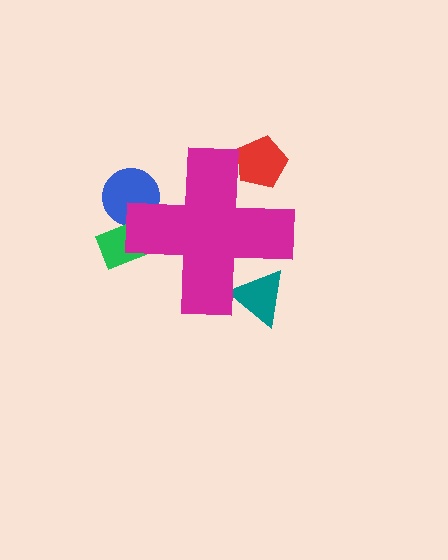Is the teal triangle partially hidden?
Yes, the teal triangle is partially hidden behind the magenta cross.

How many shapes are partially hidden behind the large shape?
4 shapes are partially hidden.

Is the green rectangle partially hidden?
Yes, the green rectangle is partially hidden behind the magenta cross.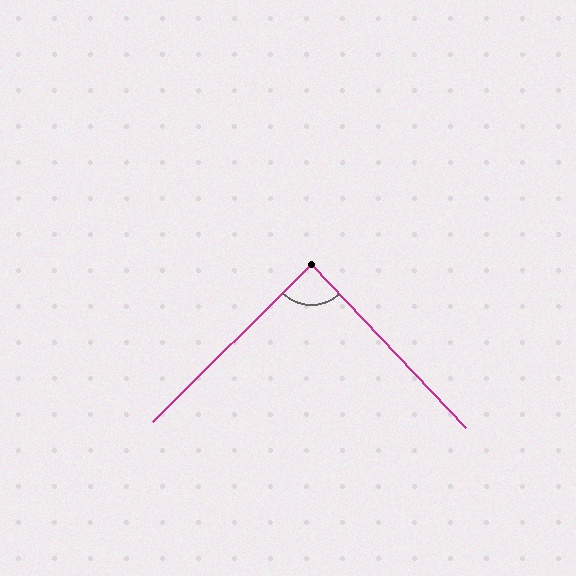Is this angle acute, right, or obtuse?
It is approximately a right angle.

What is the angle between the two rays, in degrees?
Approximately 88 degrees.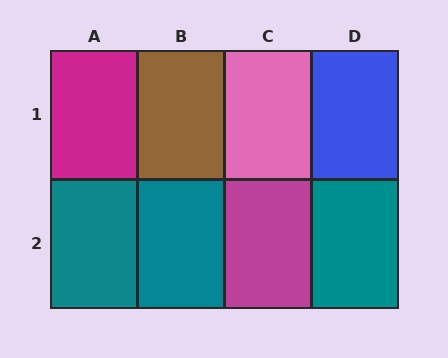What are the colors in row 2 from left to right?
Teal, teal, magenta, teal.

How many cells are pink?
1 cell is pink.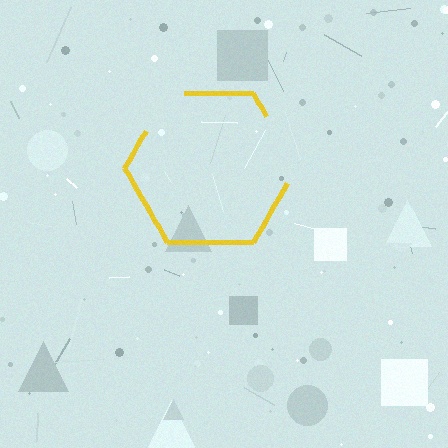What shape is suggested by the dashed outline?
The dashed outline suggests a hexagon.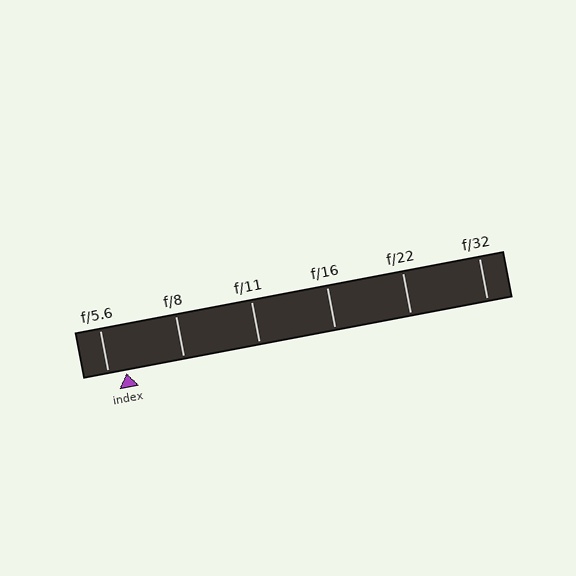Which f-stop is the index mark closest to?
The index mark is closest to f/5.6.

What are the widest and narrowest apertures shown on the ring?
The widest aperture shown is f/5.6 and the narrowest is f/32.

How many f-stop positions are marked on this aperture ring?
There are 6 f-stop positions marked.